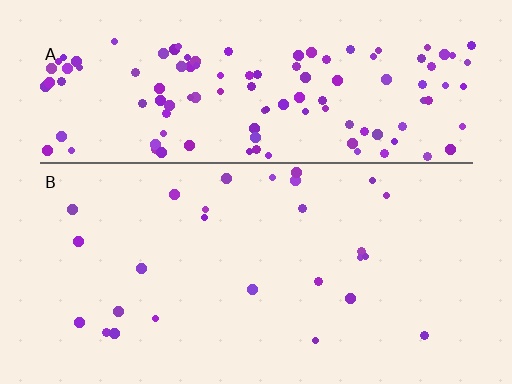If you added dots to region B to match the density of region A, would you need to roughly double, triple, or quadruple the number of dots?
Approximately quadruple.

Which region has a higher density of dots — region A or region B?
A (the top).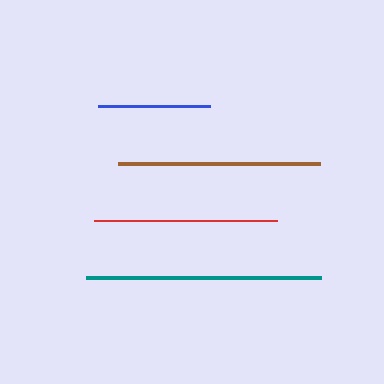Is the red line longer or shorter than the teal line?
The teal line is longer than the red line.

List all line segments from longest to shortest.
From longest to shortest: teal, brown, red, blue.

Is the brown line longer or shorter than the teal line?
The teal line is longer than the brown line.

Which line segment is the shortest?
The blue line is the shortest at approximately 113 pixels.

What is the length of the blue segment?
The blue segment is approximately 113 pixels long.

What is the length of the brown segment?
The brown segment is approximately 202 pixels long.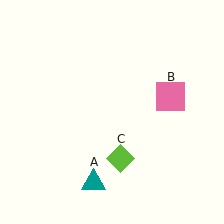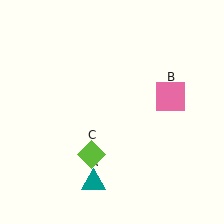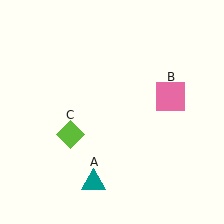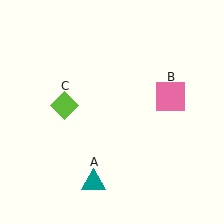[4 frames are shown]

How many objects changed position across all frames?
1 object changed position: lime diamond (object C).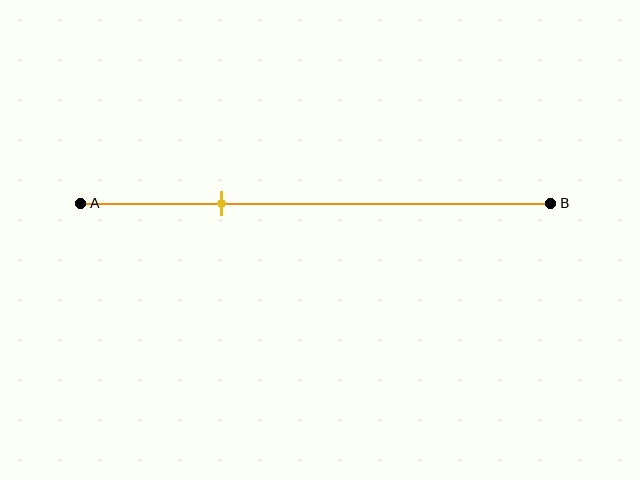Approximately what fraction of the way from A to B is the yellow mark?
The yellow mark is approximately 30% of the way from A to B.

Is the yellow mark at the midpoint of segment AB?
No, the mark is at about 30% from A, not at the 50% midpoint.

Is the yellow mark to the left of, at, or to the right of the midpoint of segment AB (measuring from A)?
The yellow mark is to the left of the midpoint of segment AB.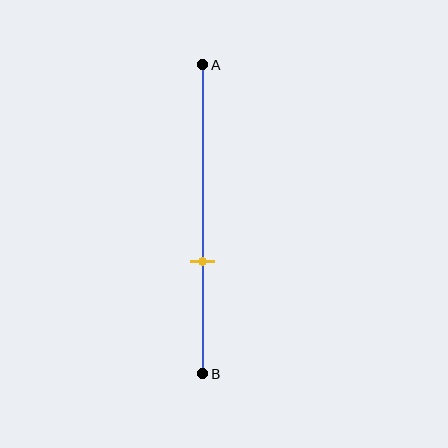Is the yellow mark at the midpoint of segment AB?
No, the mark is at about 65% from A, not at the 50% midpoint.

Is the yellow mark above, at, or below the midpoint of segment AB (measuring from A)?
The yellow mark is below the midpoint of segment AB.